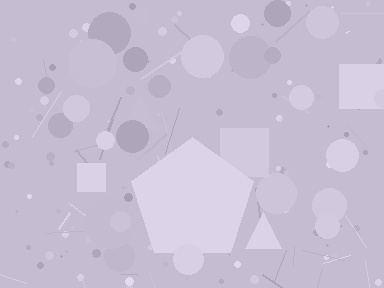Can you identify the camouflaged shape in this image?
The camouflaged shape is a pentagon.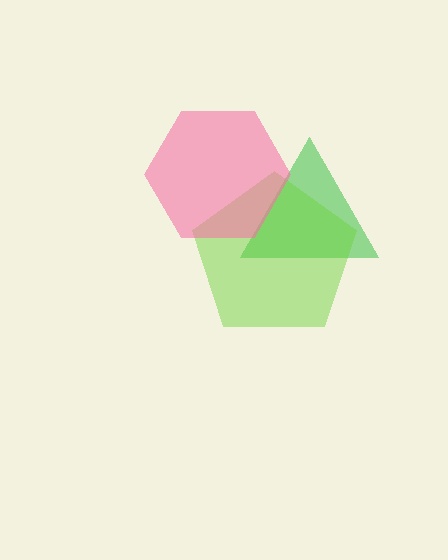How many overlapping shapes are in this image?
There are 3 overlapping shapes in the image.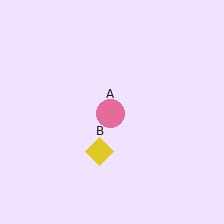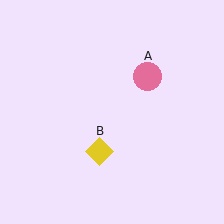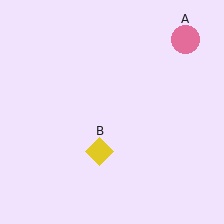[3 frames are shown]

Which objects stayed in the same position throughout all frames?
Yellow diamond (object B) remained stationary.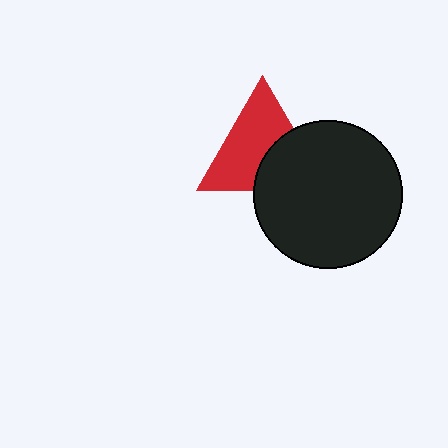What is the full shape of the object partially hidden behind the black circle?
The partially hidden object is a red triangle.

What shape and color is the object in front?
The object in front is a black circle.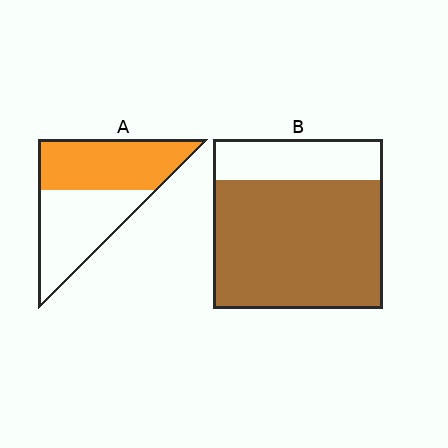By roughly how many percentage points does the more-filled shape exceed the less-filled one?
By roughly 25 percentage points (B over A).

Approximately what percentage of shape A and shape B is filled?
A is approximately 50% and B is approximately 75%.